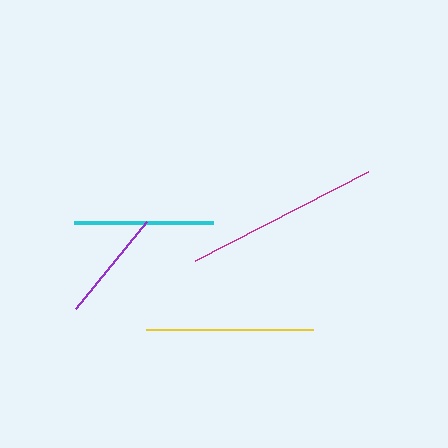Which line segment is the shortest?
The purple line is the shortest at approximately 112 pixels.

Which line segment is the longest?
The magenta line is the longest at approximately 194 pixels.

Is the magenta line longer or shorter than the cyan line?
The magenta line is longer than the cyan line.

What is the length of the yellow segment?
The yellow segment is approximately 168 pixels long.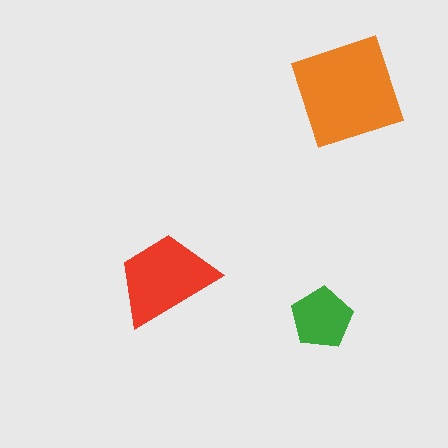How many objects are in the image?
There are 3 objects in the image.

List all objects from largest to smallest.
The orange diamond, the red trapezoid, the green pentagon.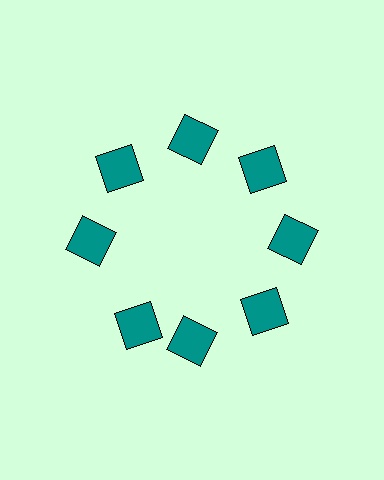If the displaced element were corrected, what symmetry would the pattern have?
It would have 8-fold rotational symmetry — the pattern would map onto itself every 45 degrees.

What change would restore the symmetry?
The symmetry would be restored by rotating it back into even spacing with its neighbors so that all 8 squares sit at equal angles and equal distance from the center.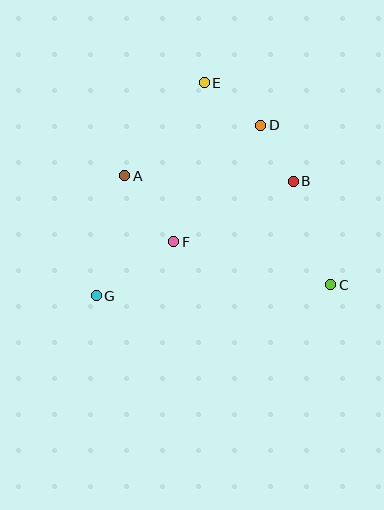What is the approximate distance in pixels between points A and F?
The distance between A and F is approximately 82 pixels.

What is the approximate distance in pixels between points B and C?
The distance between B and C is approximately 110 pixels.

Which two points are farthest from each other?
Points E and G are farthest from each other.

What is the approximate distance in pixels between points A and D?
The distance between A and D is approximately 145 pixels.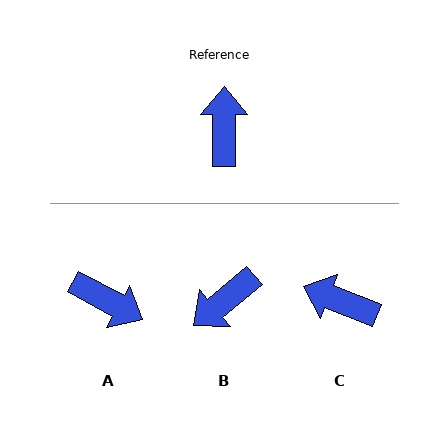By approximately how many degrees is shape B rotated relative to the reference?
Approximately 130 degrees counter-clockwise.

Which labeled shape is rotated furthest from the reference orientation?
B, about 130 degrees away.